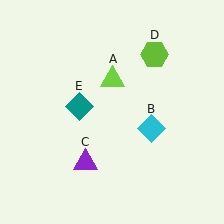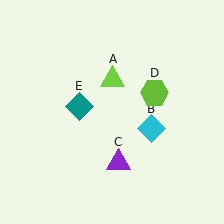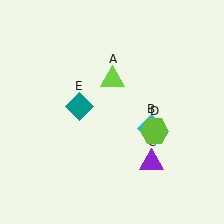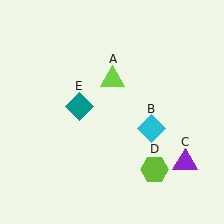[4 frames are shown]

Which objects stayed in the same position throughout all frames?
Lime triangle (object A) and cyan diamond (object B) and teal diamond (object E) remained stationary.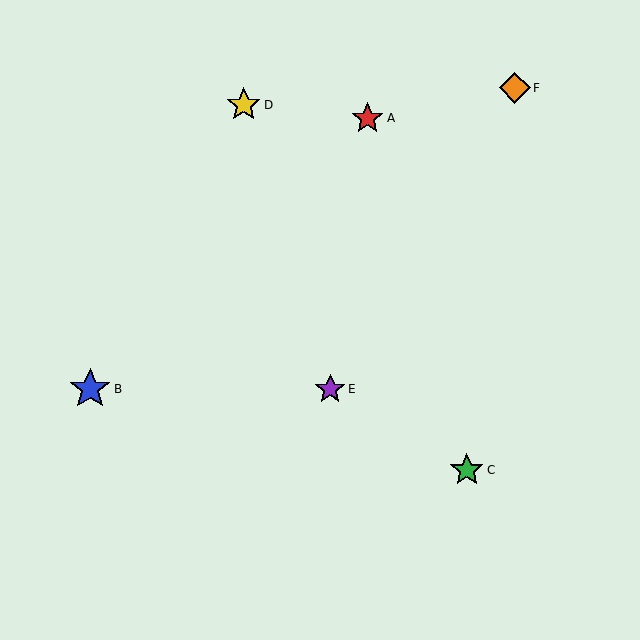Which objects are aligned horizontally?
Objects B, E are aligned horizontally.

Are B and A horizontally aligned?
No, B is at y≈389 and A is at y≈118.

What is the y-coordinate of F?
Object F is at y≈88.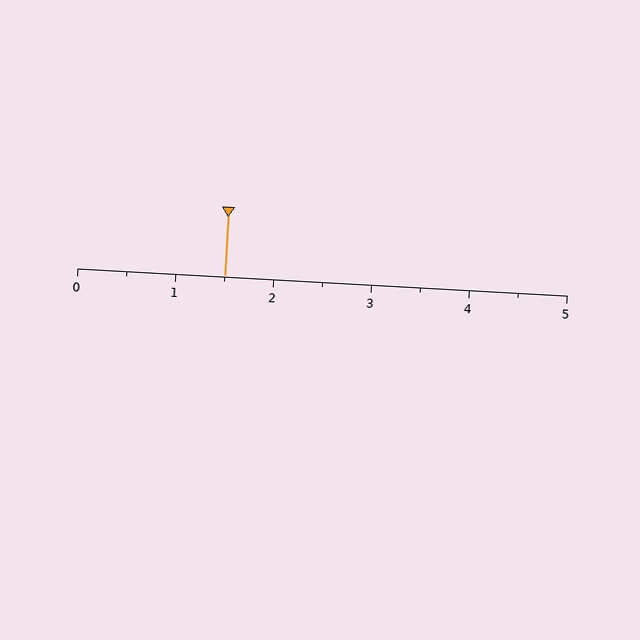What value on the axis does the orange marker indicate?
The marker indicates approximately 1.5.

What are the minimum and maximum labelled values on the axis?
The axis runs from 0 to 5.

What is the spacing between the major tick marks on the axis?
The major ticks are spaced 1 apart.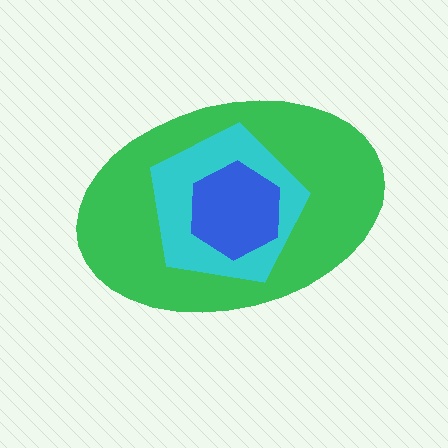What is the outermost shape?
The green ellipse.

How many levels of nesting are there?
3.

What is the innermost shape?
The blue hexagon.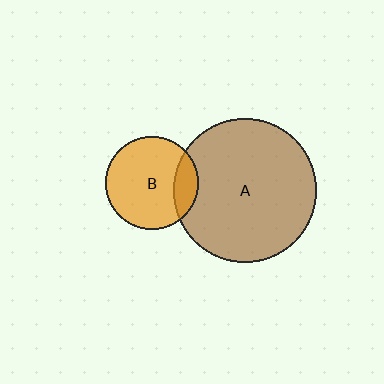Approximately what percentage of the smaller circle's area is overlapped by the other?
Approximately 20%.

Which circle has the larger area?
Circle A (brown).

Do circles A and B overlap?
Yes.